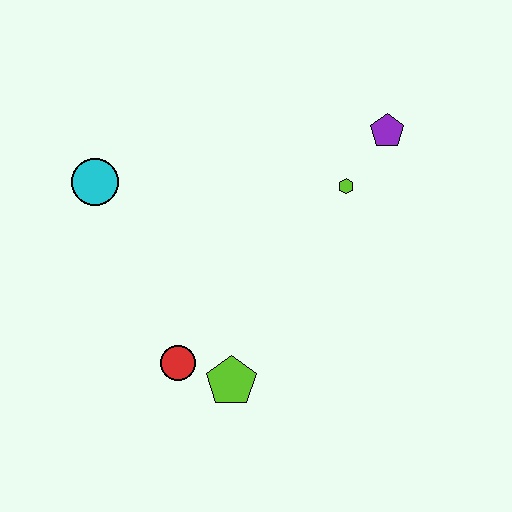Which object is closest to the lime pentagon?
The red circle is closest to the lime pentagon.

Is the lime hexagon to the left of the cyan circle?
No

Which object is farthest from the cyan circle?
The purple pentagon is farthest from the cyan circle.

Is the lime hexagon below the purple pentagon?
Yes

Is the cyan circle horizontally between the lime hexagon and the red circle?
No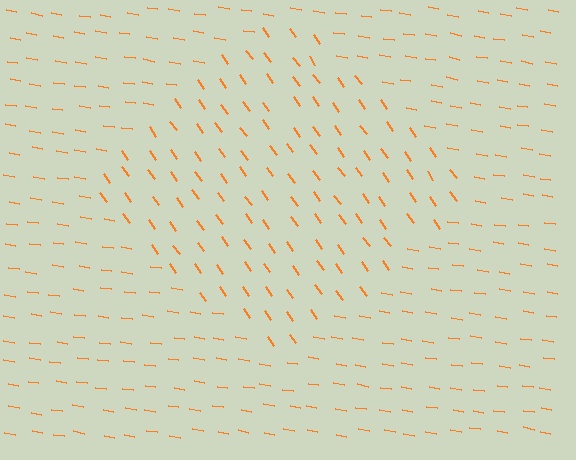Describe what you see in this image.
The image is filled with small orange line segments. A diamond region in the image has lines oriented differently from the surrounding lines, creating a visible texture boundary.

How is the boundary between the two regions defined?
The boundary is defined purely by a change in line orientation (approximately 45 degrees difference). All lines are the same color and thickness.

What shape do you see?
I see a diamond.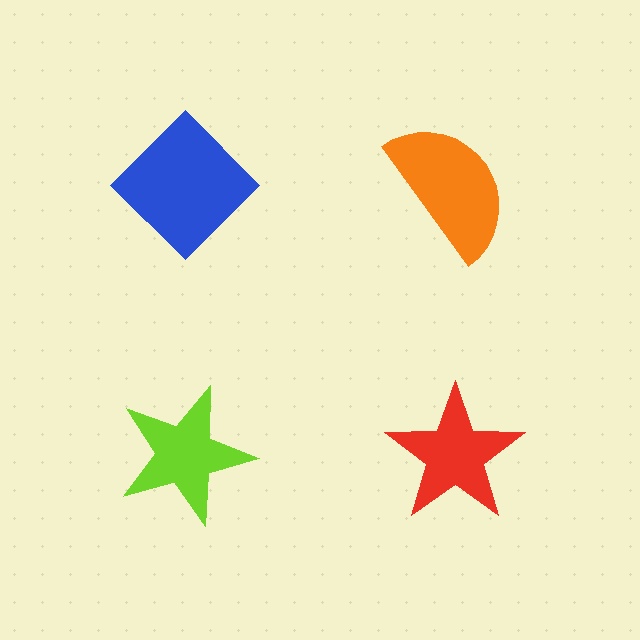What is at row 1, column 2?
An orange semicircle.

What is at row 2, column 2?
A red star.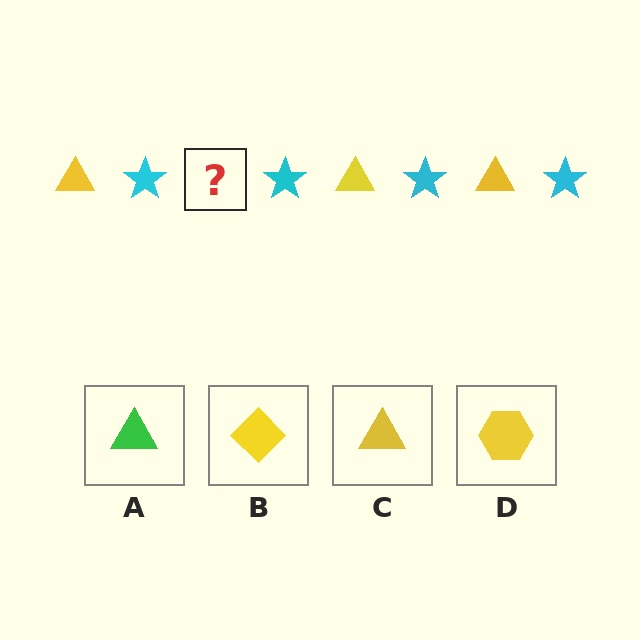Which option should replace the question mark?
Option C.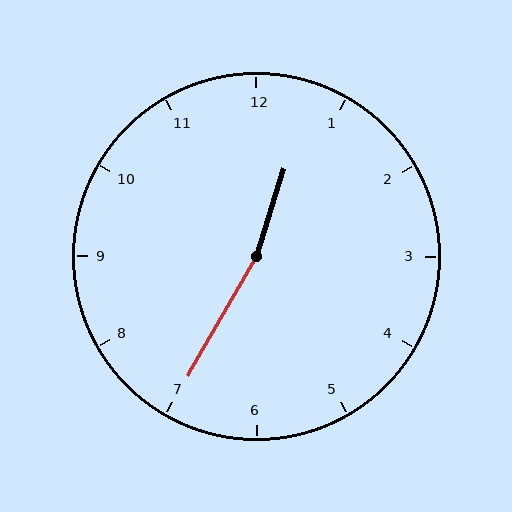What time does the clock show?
12:35.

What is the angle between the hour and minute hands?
Approximately 168 degrees.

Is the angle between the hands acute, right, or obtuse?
It is obtuse.